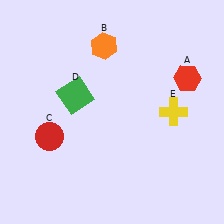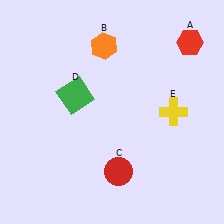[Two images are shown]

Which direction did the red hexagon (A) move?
The red hexagon (A) moved up.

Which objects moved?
The objects that moved are: the red hexagon (A), the red circle (C).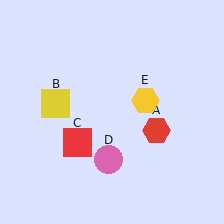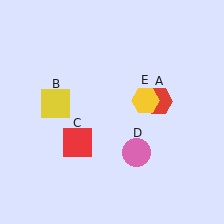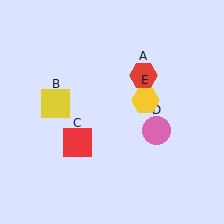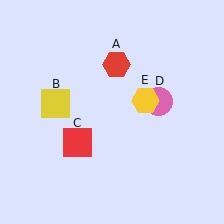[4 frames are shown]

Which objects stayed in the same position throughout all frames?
Yellow square (object B) and red square (object C) and yellow hexagon (object E) remained stationary.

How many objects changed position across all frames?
2 objects changed position: red hexagon (object A), pink circle (object D).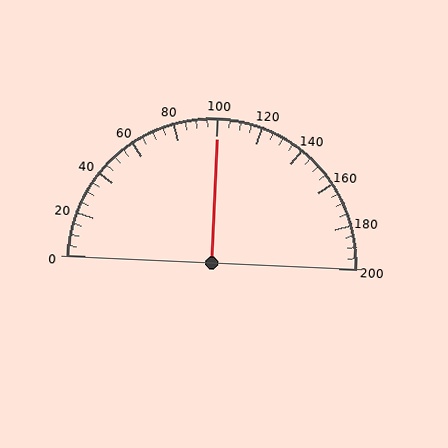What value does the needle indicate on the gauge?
The needle indicates approximately 100.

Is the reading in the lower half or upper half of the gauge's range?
The reading is in the upper half of the range (0 to 200).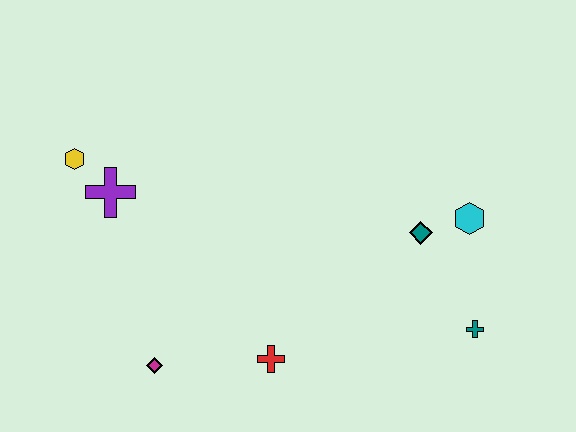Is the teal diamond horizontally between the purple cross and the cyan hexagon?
Yes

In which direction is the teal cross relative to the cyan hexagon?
The teal cross is below the cyan hexagon.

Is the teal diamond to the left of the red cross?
No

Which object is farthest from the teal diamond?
The yellow hexagon is farthest from the teal diamond.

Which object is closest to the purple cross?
The yellow hexagon is closest to the purple cross.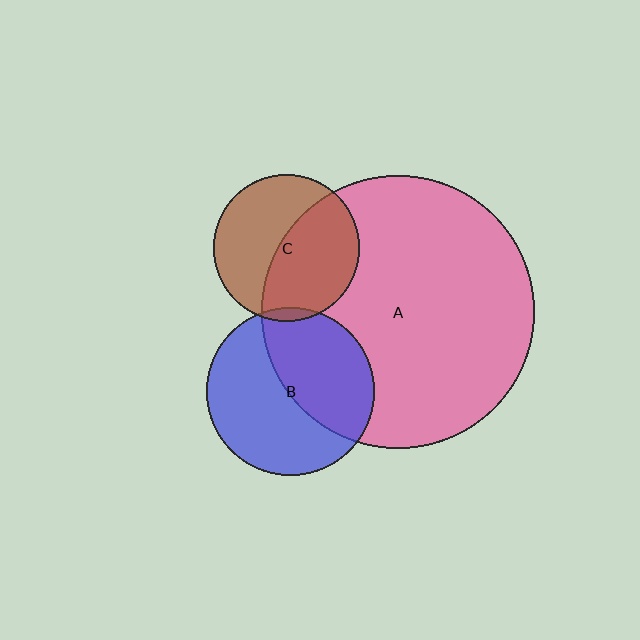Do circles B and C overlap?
Yes.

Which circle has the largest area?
Circle A (pink).